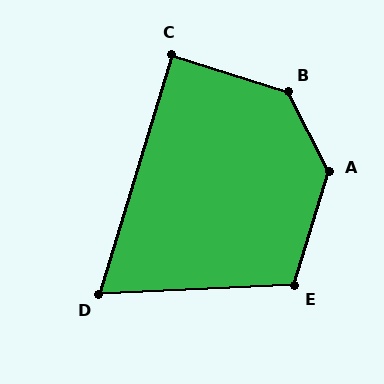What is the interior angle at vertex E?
Approximately 110 degrees (obtuse).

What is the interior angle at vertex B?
Approximately 135 degrees (obtuse).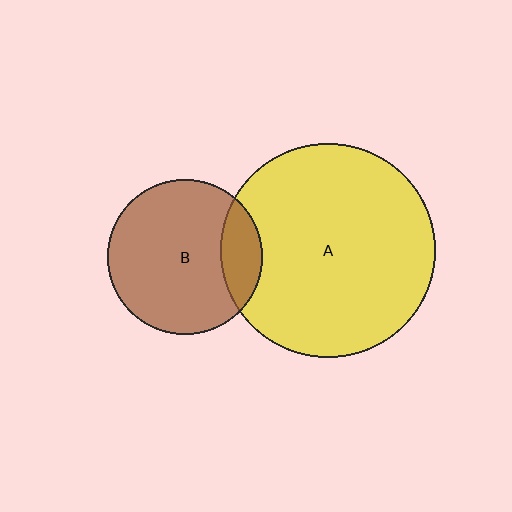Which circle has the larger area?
Circle A (yellow).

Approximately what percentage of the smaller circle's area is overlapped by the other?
Approximately 15%.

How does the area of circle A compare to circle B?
Approximately 1.9 times.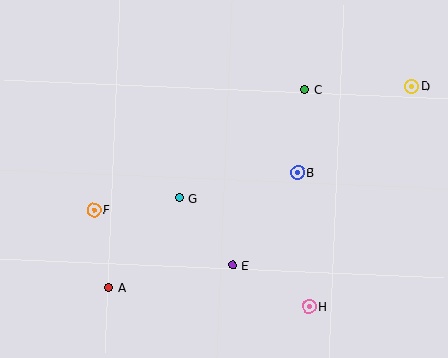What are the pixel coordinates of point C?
Point C is at (305, 90).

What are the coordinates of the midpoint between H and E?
The midpoint between H and E is at (271, 286).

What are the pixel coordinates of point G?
Point G is at (179, 198).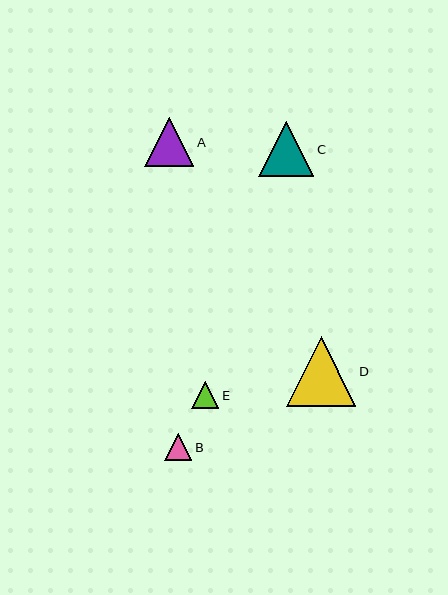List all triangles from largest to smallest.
From largest to smallest: D, C, A, E, B.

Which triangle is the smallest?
Triangle B is the smallest with a size of approximately 27 pixels.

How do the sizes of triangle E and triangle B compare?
Triangle E and triangle B are approximately the same size.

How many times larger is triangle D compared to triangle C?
Triangle D is approximately 1.3 times the size of triangle C.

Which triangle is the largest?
Triangle D is the largest with a size of approximately 69 pixels.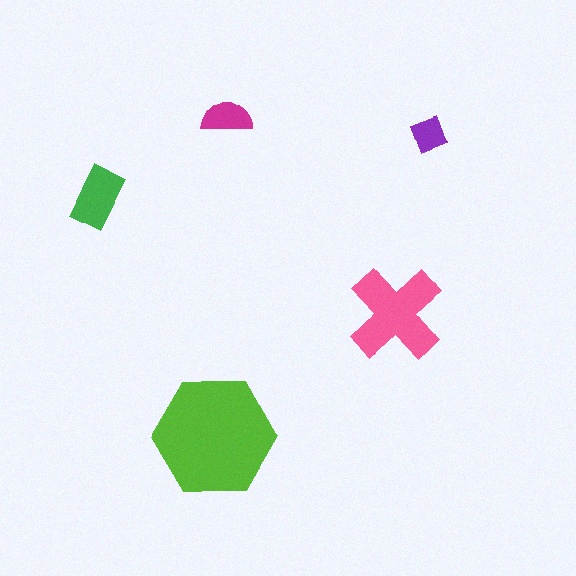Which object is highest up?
The magenta semicircle is topmost.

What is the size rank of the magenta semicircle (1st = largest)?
4th.